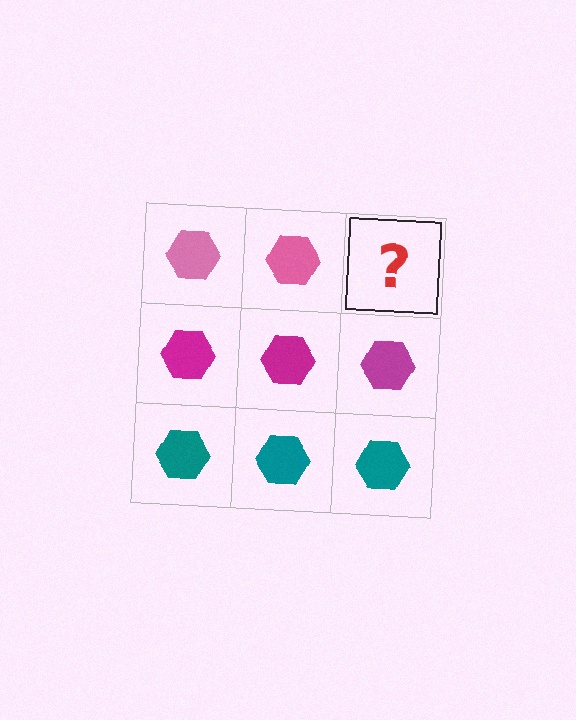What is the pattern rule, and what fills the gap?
The rule is that each row has a consistent color. The gap should be filled with a pink hexagon.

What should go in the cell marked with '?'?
The missing cell should contain a pink hexagon.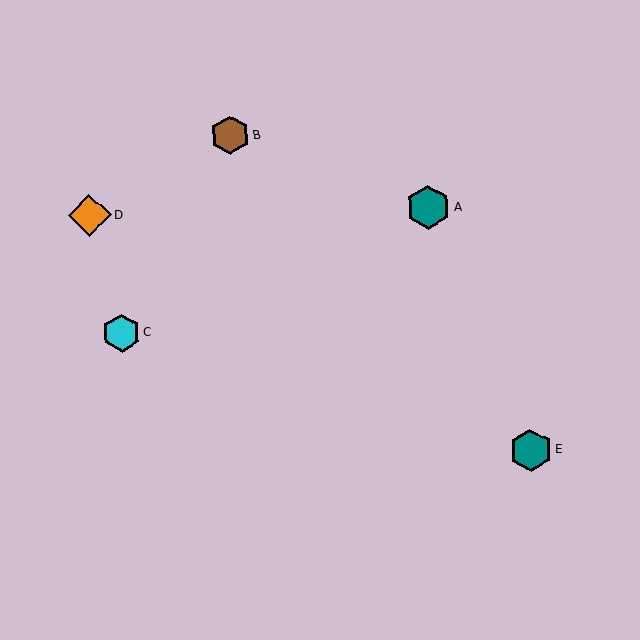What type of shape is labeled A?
Shape A is a teal hexagon.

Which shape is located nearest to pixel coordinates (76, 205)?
The orange diamond (labeled D) at (90, 215) is nearest to that location.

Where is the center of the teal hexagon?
The center of the teal hexagon is at (429, 207).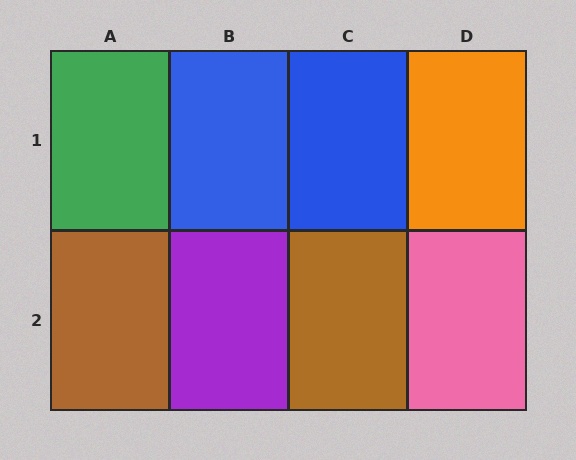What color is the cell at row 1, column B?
Blue.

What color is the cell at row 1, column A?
Green.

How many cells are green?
1 cell is green.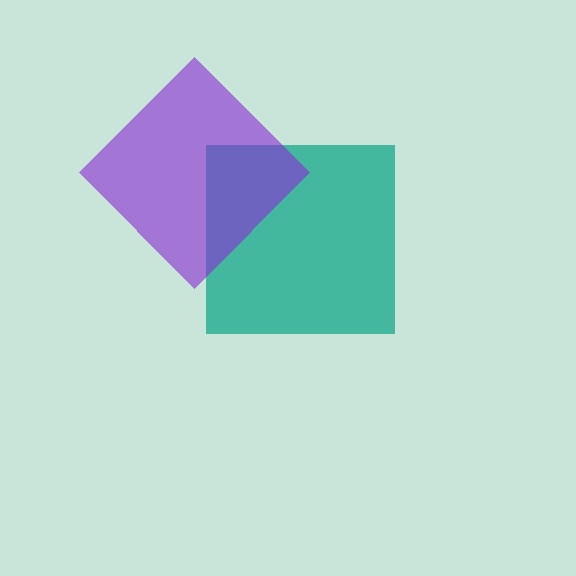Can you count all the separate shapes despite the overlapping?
Yes, there are 2 separate shapes.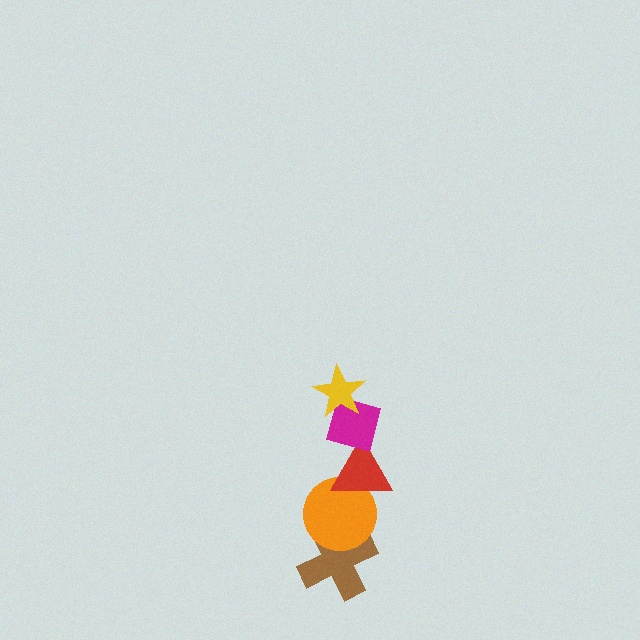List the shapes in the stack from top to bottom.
From top to bottom: the yellow star, the magenta diamond, the red triangle, the orange circle, the brown cross.